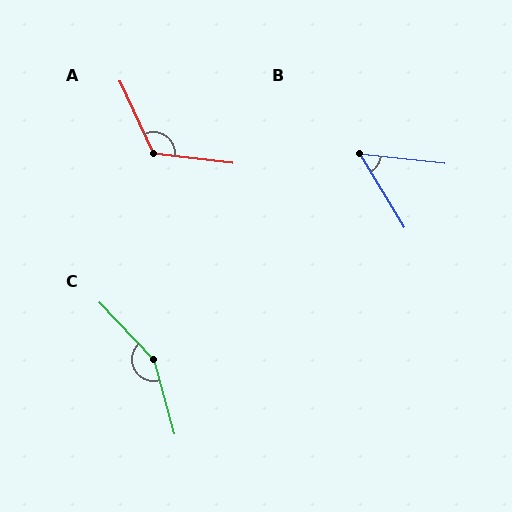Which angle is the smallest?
B, at approximately 52 degrees.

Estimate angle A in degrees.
Approximately 122 degrees.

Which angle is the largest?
C, at approximately 152 degrees.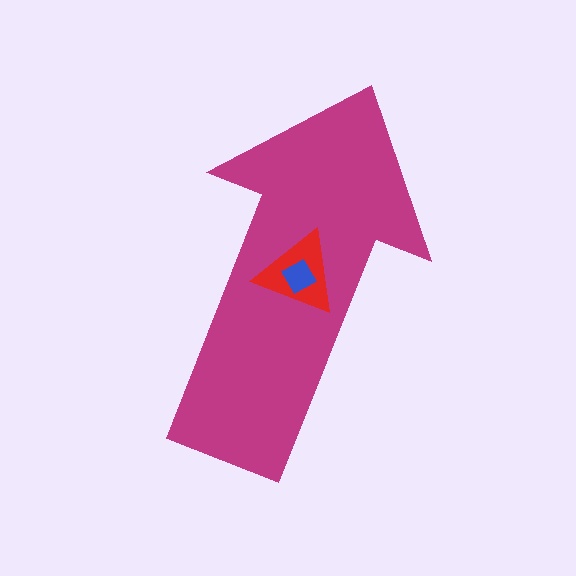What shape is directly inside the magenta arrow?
The red triangle.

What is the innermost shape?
The blue diamond.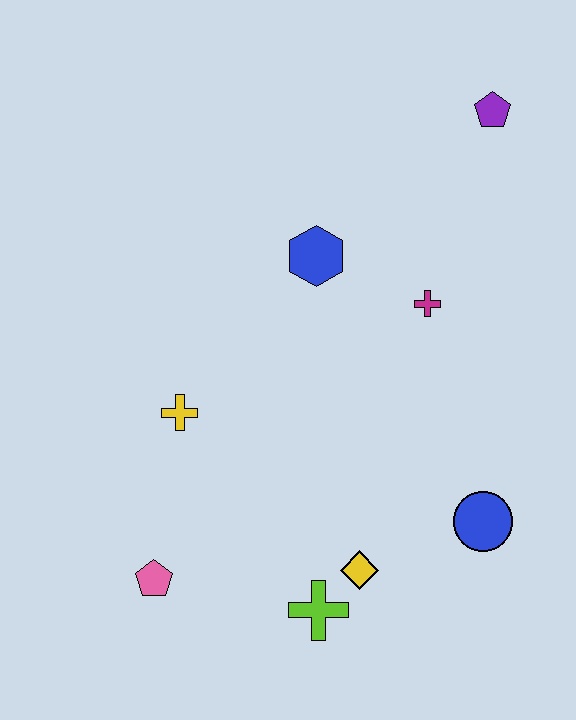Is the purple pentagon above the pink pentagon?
Yes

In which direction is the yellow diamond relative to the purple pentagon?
The yellow diamond is below the purple pentagon.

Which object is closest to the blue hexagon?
The magenta cross is closest to the blue hexagon.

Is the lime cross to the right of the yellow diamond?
No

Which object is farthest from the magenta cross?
The pink pentagon is farthest from the magenta cross.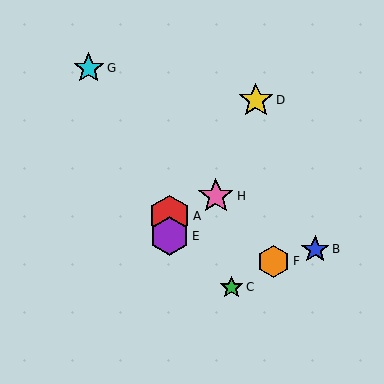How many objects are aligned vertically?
2 objects (A, E) are aligned vertically.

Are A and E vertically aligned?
Yes, both are at x≈170.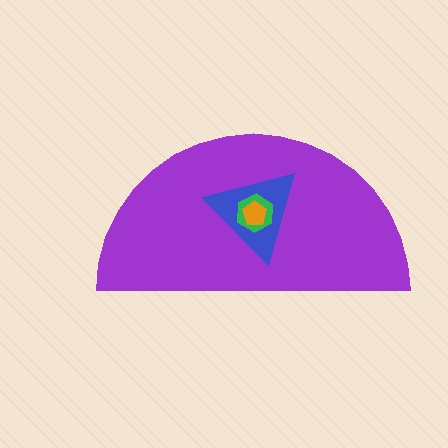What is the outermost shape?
The purple semicircle.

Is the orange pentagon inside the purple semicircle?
Yes.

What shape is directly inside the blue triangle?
The green hexagon.